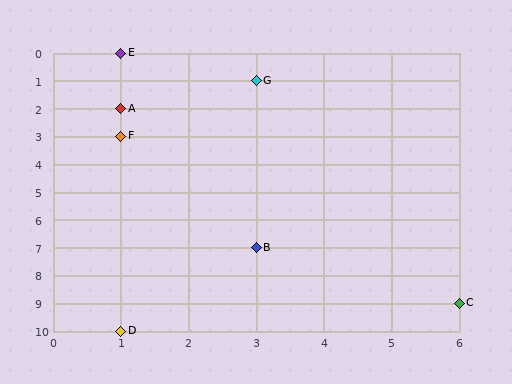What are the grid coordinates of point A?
Point A is at grid coordinates (1, 2).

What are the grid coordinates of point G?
Point G is at grid coordinates (3, 1).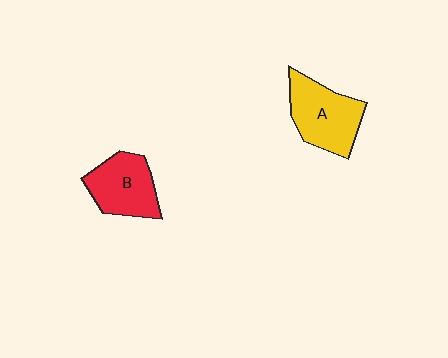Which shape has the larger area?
Shape A (yellow).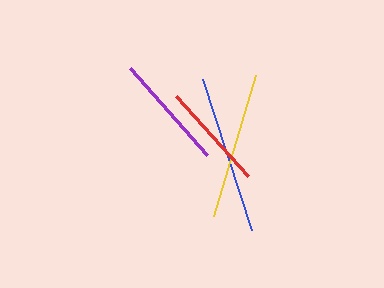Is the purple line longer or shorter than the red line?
The purple line is longer than the red line.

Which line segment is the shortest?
The red line is the shortest at approximately 108 pixels.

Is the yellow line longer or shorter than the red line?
The yellow line is longer than the red line.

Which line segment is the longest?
The blue line is the longest at approximately 158 pixels.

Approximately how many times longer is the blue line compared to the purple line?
The blue line is approximately 1.4 times the length of the purple line.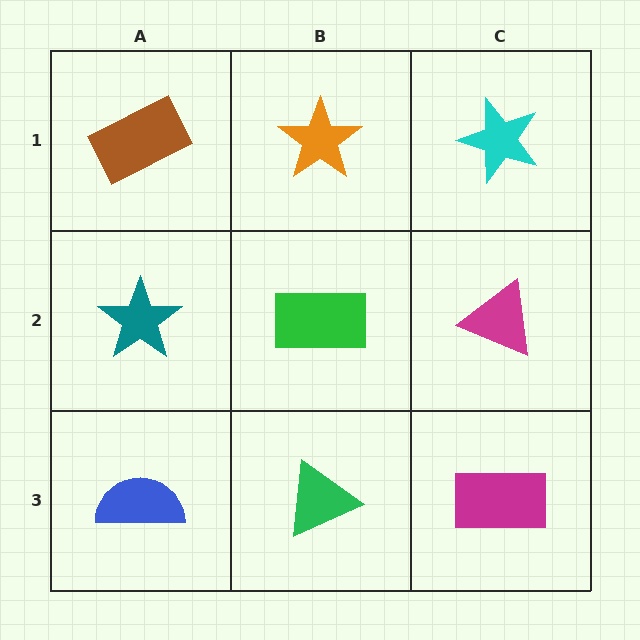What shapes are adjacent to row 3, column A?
A teal star (row 2, column A), a green triangle (row 3, column B).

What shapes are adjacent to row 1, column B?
A green rectangle (row 2, column B), a brown rectangle (row 1, column A), a cyan star (row 1, column C).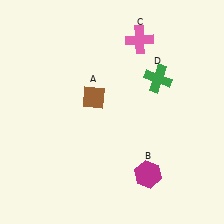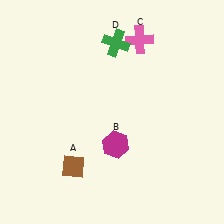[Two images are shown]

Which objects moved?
The objects that moved are: the brown diamond (A), the magenta hexagon (B), the green cross (D).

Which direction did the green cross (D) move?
The green cross (D) moved left.